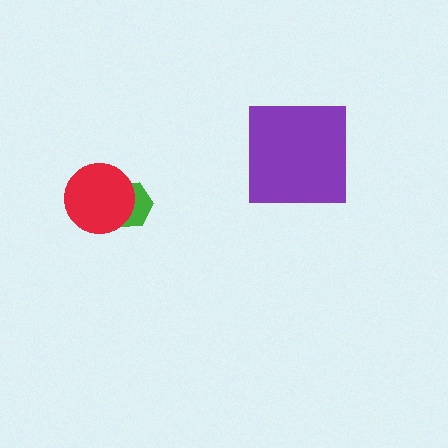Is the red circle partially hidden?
No, no other shape covers it.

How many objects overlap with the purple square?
0 objects overlap with the purple square.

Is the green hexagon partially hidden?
Yes, it is partially covered by another shape.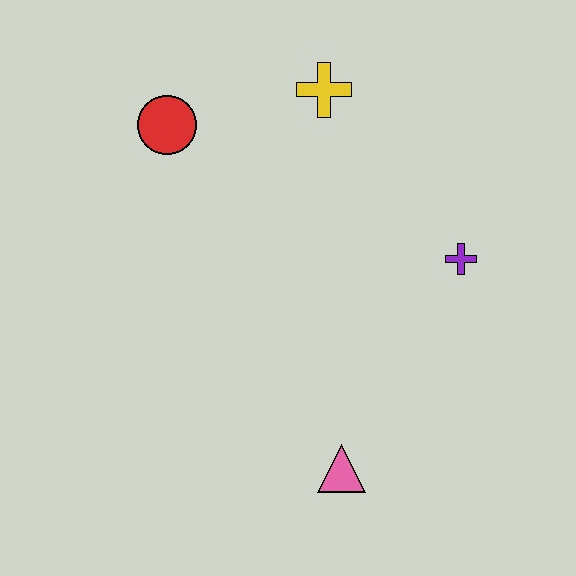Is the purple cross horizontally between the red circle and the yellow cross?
No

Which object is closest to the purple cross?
The yellow cross is closest to the purple cross.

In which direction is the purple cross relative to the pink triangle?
The purple cross is above the pink triangle.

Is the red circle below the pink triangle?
No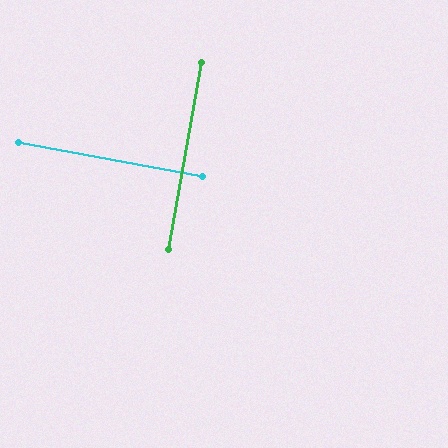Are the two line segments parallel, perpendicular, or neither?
Perpendicular — they meet at approximately 90°.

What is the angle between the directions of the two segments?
Approximately 90 degrees.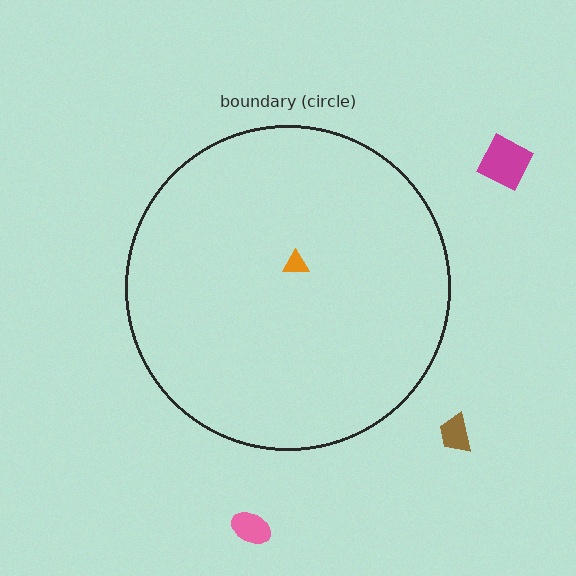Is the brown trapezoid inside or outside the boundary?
Outside.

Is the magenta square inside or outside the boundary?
Outside.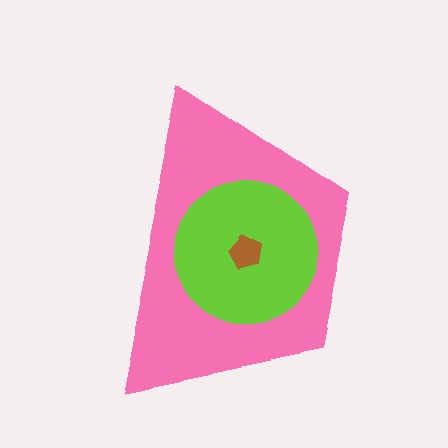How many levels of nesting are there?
3.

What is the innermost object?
The brown pentagon.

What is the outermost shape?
The pink trapezoid.